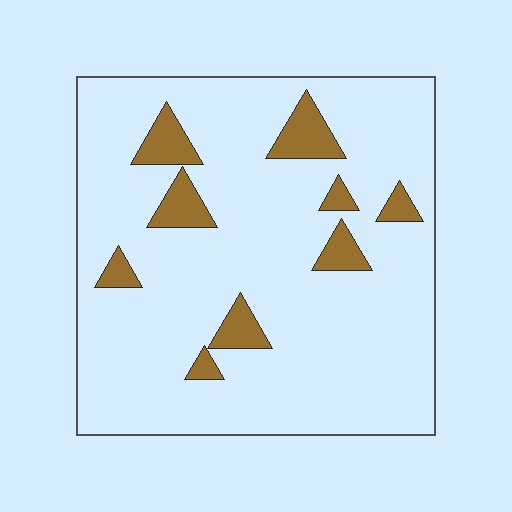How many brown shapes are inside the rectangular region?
9.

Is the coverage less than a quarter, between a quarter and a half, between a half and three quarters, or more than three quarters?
Less than a quarter.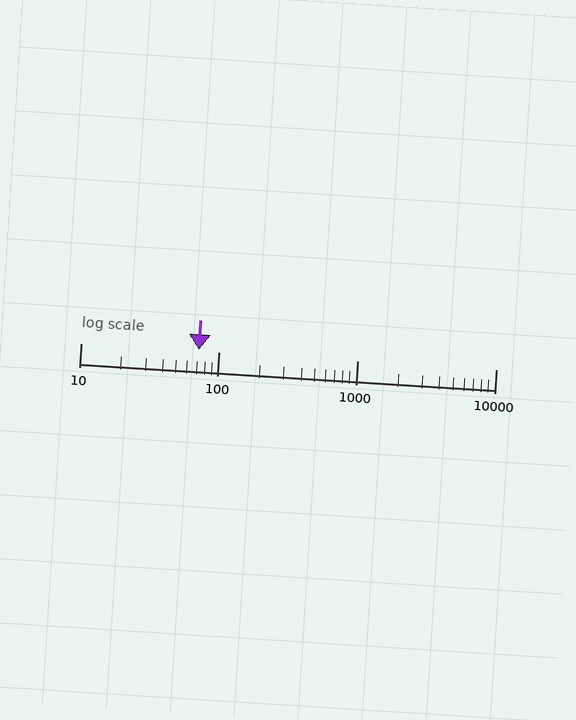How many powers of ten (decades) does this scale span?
The scale spans 3 decades, from 10 to 10000.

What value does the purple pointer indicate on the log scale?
The pointer indicates approximately 71.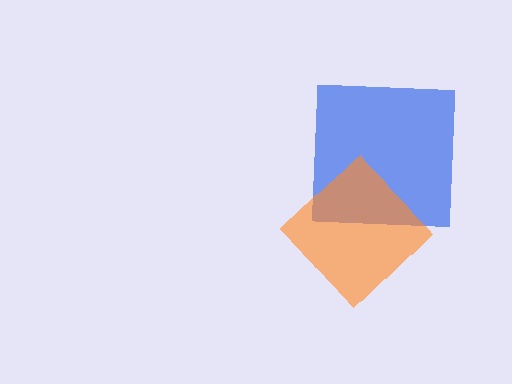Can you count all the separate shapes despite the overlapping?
Yes, there are 2 separate shapes.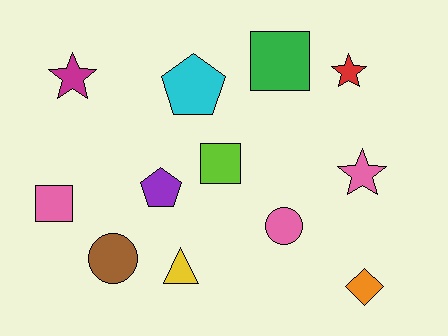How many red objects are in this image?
There is 1 red object.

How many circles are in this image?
There are 2 circles.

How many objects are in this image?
There are 12 objects.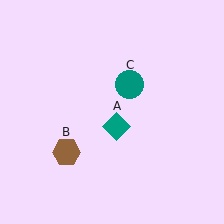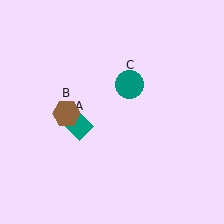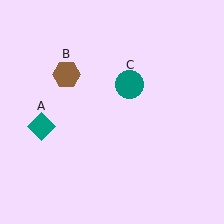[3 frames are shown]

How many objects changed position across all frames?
2 objects changed position: teal diamond (object A), brown hexagon (object B).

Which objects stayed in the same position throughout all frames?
Teal circle (object C) remained stationary.